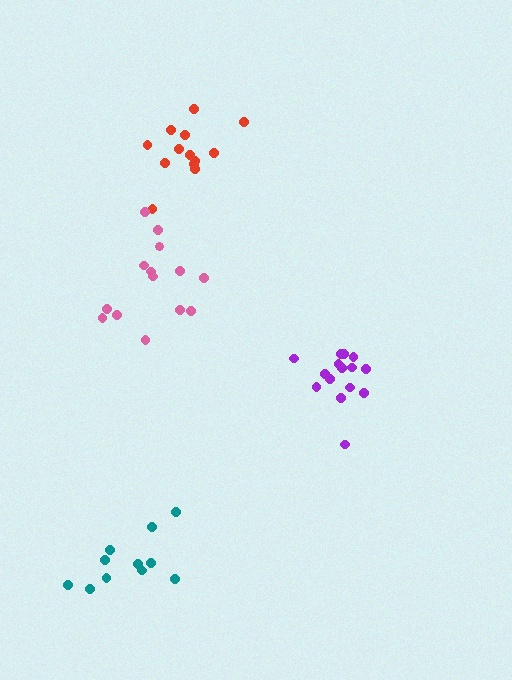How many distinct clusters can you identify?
There are 4 distinct clusters.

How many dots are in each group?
Group 1: 11 dots, Group 2: 13 dots, Group 3: 14 dots, Group 4: 15 dots (53 total).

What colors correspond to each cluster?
The clusters are colored: teal, red, pink, purple.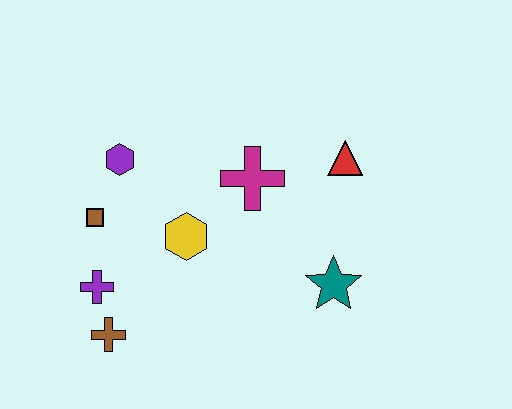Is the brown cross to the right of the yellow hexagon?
No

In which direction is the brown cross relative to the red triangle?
The brown cross is to the left of the red triangle.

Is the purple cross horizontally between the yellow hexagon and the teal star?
No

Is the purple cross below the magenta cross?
Yes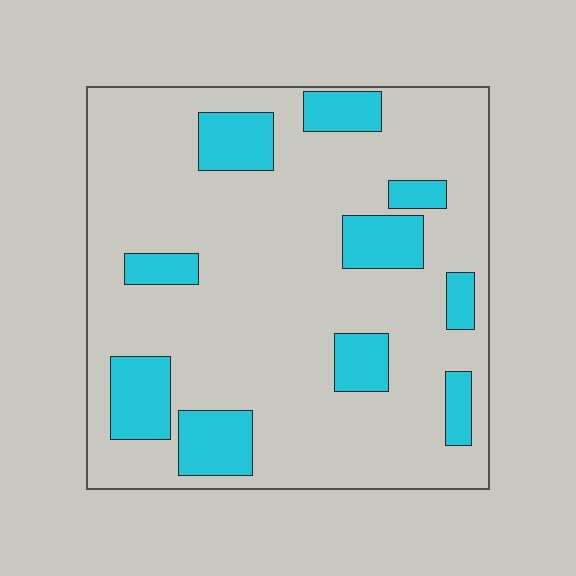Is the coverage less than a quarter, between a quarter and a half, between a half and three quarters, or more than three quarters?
Less than a quarter.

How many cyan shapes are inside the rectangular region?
10.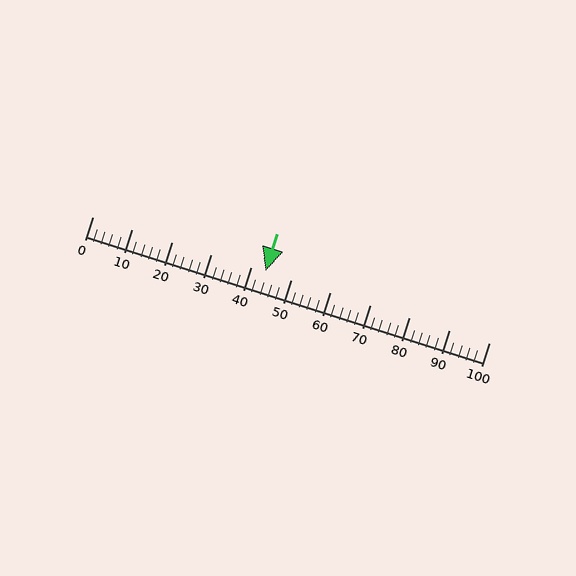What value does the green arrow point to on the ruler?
The green arrow points to approximately 44.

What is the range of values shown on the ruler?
The ruler shows values from 0 to 100.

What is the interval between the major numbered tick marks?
The major tick marks are spaced 10 units apart.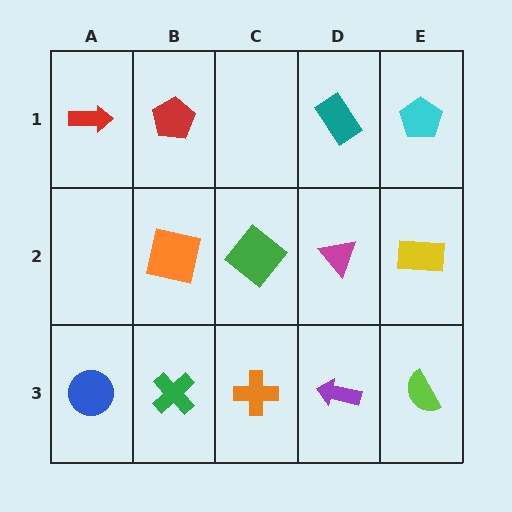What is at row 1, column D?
A teal rectangle.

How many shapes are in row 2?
4 shapes.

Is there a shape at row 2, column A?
No, that cell is empty.